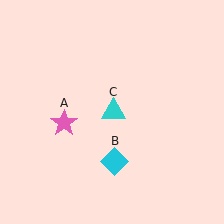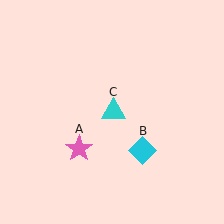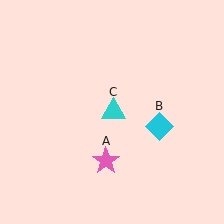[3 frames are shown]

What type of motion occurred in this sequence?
The pink star (object A), cyan diamond (object B) rotated counterclockwise around the center of the scene.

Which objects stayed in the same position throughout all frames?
Cyan triangle (object C) remained stationary.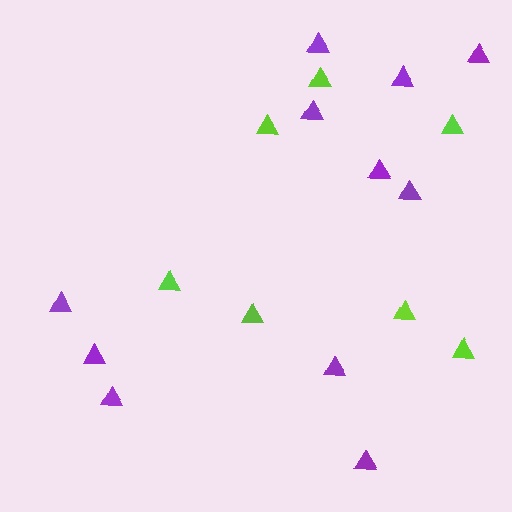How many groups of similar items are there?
There are 2 groups: one group of lime triangles (7) and one group of purple triangles (11).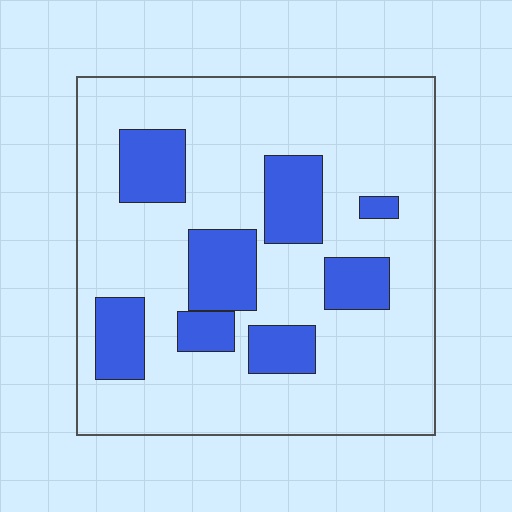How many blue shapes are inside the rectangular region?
8.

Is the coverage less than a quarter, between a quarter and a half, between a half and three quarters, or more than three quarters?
Less than a quarter.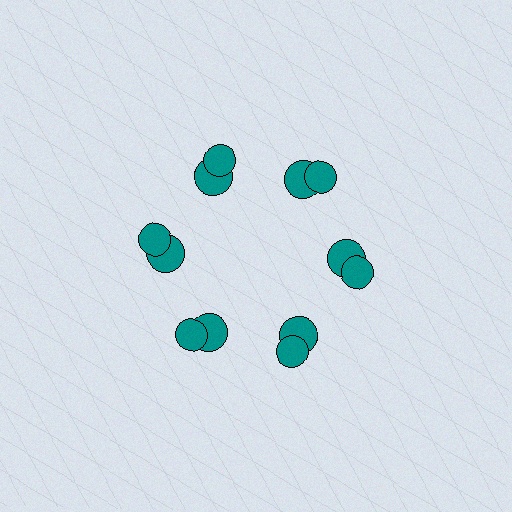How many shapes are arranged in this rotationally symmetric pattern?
There are 12 shapes, arranged in 6 groups of 2.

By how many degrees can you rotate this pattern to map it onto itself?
The pattern maps onto itself every 60 degrees of rotation.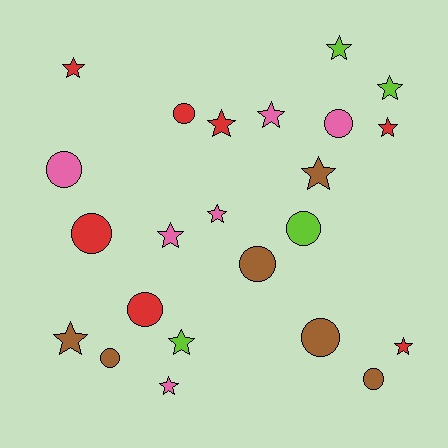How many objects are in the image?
There are 23 objects.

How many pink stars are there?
There are 4 pink stars.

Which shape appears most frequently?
Star, with 13 objects.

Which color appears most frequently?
Red, with 7 objects.